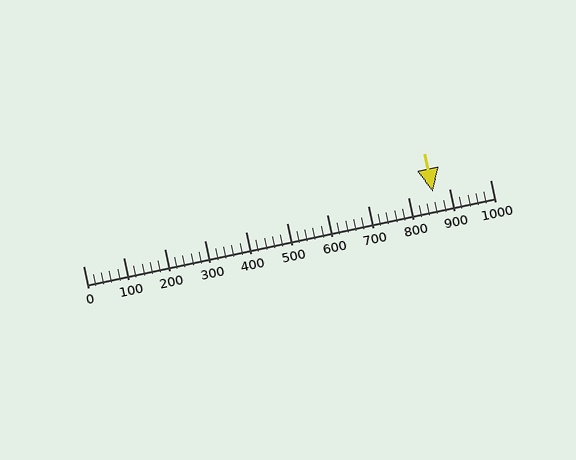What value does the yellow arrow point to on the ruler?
The yellow arrow points to approximately 860.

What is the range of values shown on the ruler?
The ruler shows values from 0 to 1000.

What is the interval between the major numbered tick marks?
The major tick marks are spaced 100 units apart.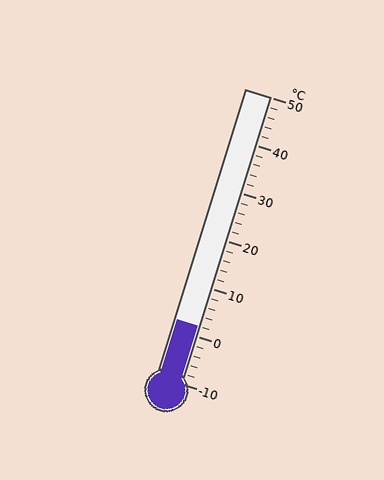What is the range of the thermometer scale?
The thermometer scale ranges from -10°C to 50°C.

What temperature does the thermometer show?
The thermometer shows approximately 2°C.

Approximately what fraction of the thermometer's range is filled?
The thermometer is filled to approximately 20% of its range.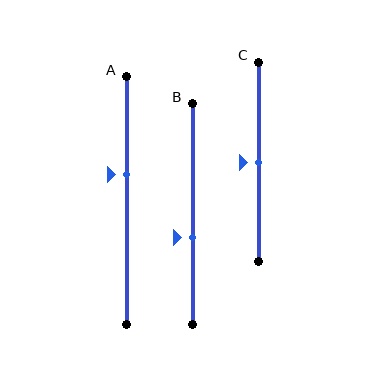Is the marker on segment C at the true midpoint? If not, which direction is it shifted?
Yes, the marker on segment C is at the true midpoint.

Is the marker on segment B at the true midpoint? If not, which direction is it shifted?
No, the marker on segment B is shifted downward by about 11% of the segment length.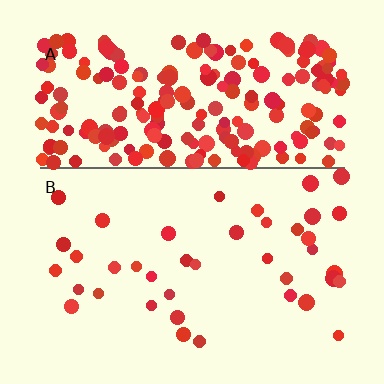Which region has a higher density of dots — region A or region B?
A (the top).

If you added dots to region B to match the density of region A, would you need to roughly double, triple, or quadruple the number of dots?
Approximately quadruple.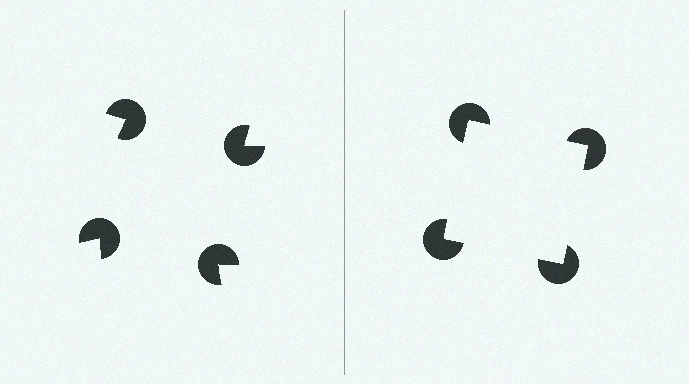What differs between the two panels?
The pac-man discs are positioned identically on both sides; only the wedge orientations differ. On the right they align to a square; on the left they are misaligned.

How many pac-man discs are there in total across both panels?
8 — 4 on each side.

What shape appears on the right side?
An illusory square.